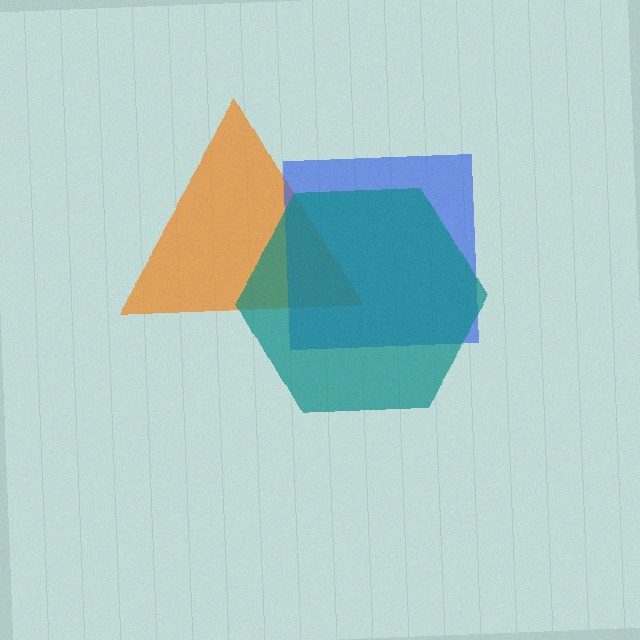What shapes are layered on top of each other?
The layered shapes are: an orange triangle, a blue square, a teal hexagon.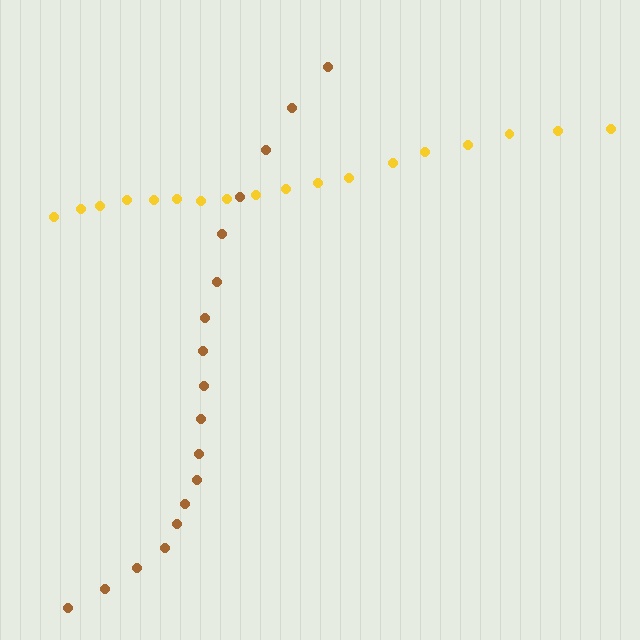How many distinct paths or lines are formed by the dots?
There are 2 distinct paths.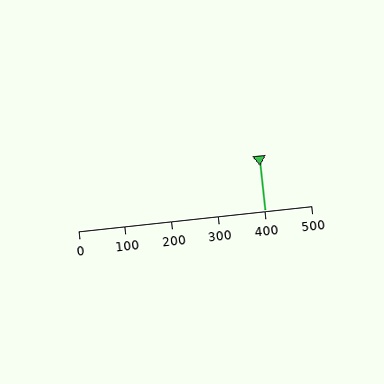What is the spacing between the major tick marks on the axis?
The major ticks are spaced 100 apart.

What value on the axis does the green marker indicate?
The marker indicates approximately 400.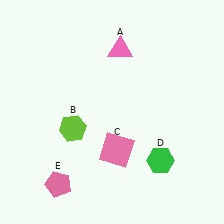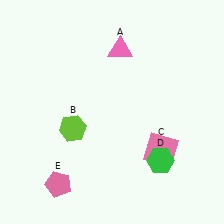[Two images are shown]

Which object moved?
The pink square (C) moved right.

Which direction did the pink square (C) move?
The pink square (C) moved right.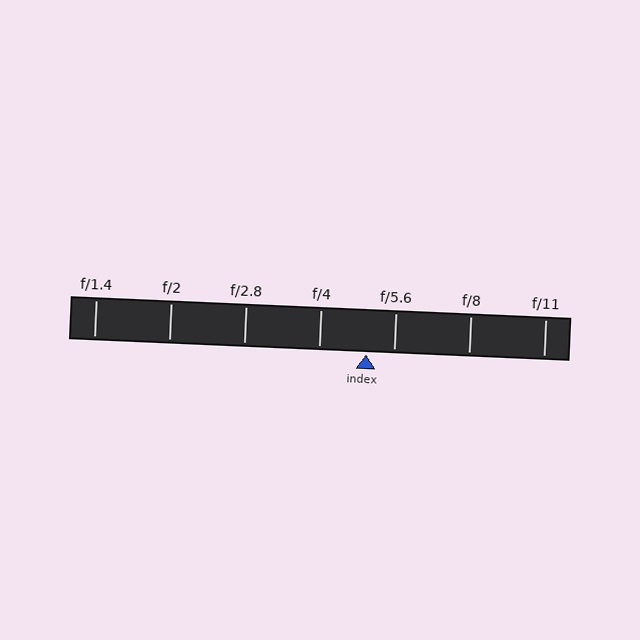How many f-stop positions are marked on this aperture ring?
There are 7 f-stop positions marked.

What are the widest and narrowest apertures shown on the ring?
The widest aperture shown is f/1.4 and the narrowest is f/11.